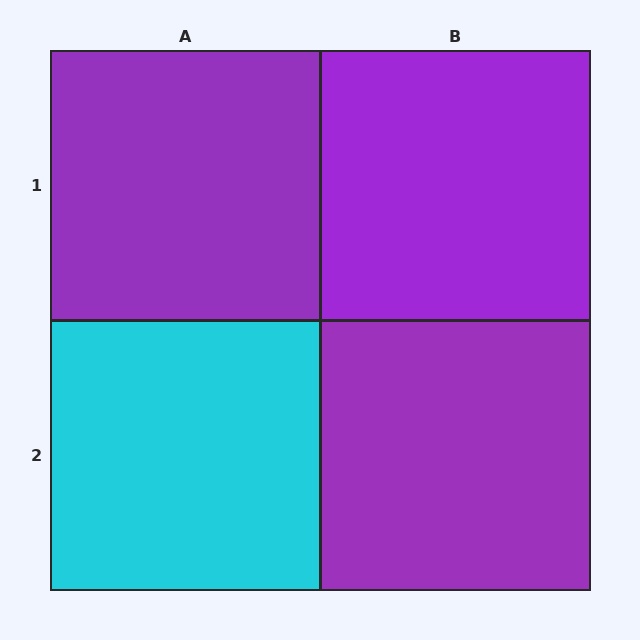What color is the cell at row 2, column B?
Purple.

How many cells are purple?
3 cells are purple.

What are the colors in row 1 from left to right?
Purple, purple.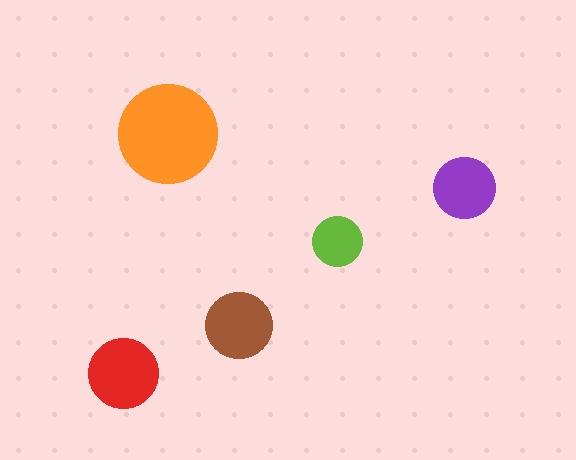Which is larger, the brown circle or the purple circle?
The brown one.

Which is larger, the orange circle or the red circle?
The orange one.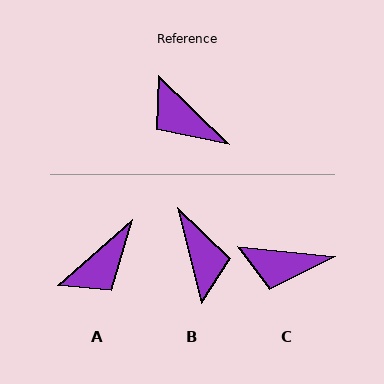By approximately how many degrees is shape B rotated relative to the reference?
Approximately 148 degrees counter-clockwise.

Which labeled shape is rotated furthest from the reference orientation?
B, about 148 degrees away.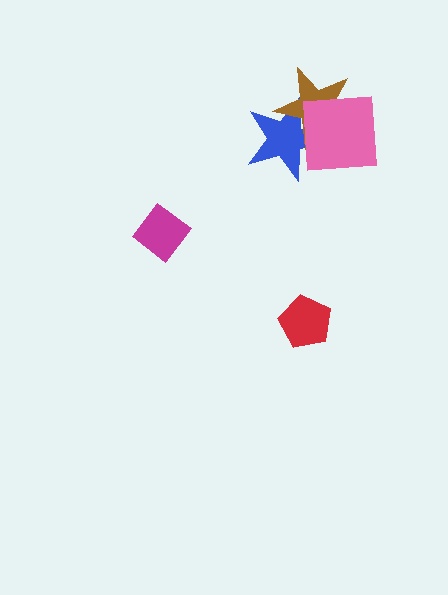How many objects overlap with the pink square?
2 objects overlap with the pink square.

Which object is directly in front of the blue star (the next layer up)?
The brown star is directly in front of the blue star.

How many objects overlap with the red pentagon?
0 objects overlap with the red pentagon.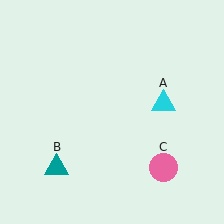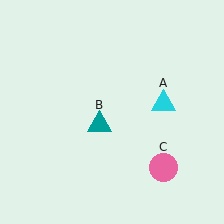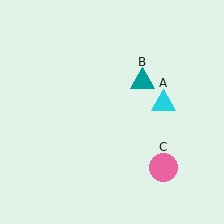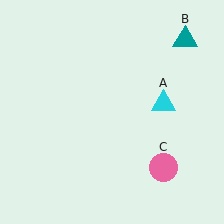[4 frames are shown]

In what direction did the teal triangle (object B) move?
The teal triangle (object B) moved up and to the right.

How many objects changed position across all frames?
1 object changed position: teal triangle (object B).